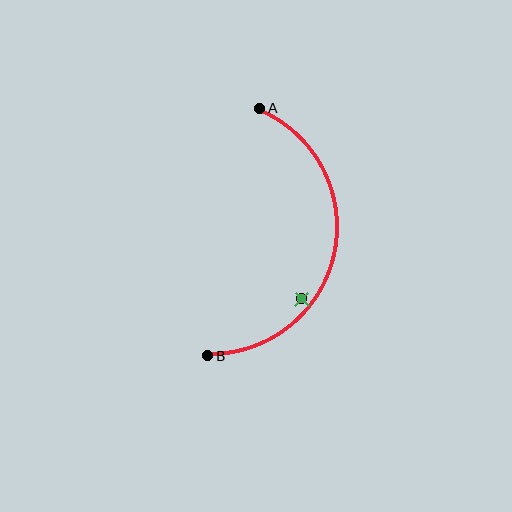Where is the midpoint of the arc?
The arc midpoint is the point on the curve farthest from the straight line joining A and B. It sits to the right of that line.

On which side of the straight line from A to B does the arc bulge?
The arc bulges to the right of the straight line connecting A and B.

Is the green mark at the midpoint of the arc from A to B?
No — the green mark does not lie on the arc at all. It sits slightly inside the curve.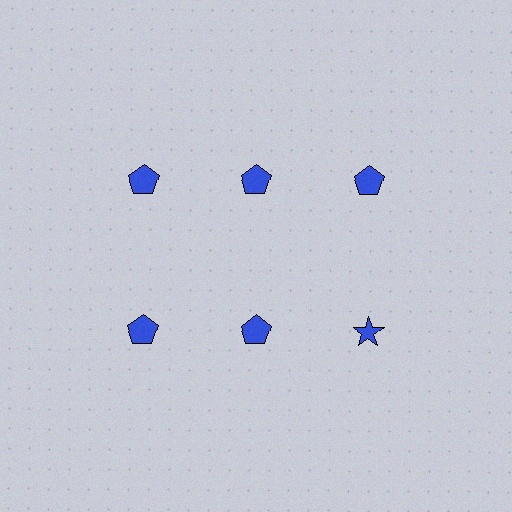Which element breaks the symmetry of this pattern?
The blue star in the second row, center column breaks the symmetry. All other shapes are blue pentagons.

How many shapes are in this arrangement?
There are 6 shapes arranged in a grid pattern.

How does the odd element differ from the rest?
It has a different shape: star instead of pentagon.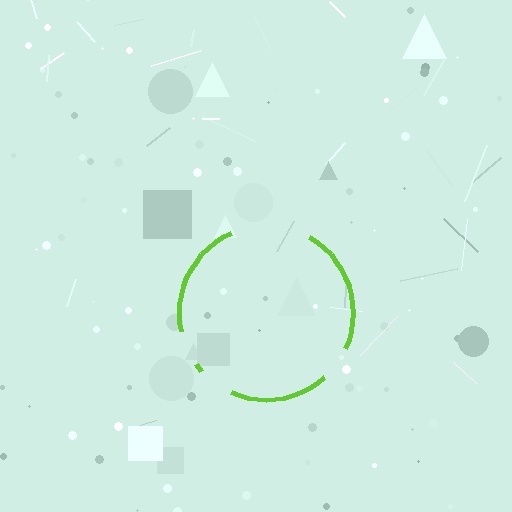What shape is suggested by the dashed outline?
The dashed outline suggests a circle.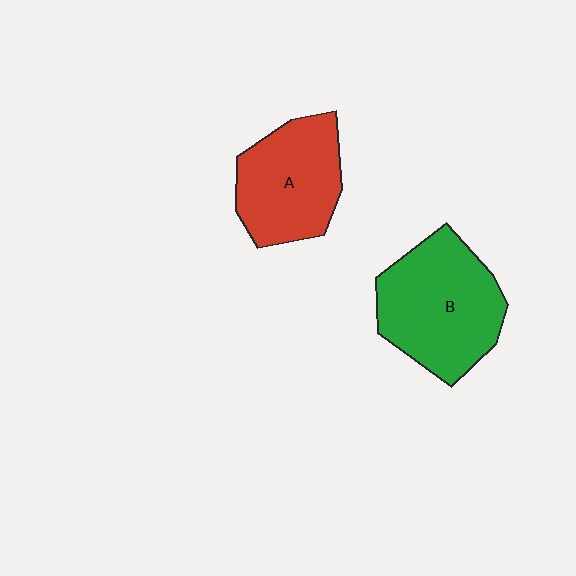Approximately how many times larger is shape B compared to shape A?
Approximately 1.2 times.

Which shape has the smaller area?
Shape A (red).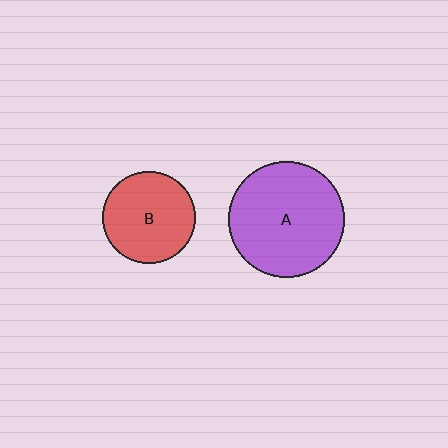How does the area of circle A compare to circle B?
Approximately 1.6 times.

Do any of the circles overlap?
No, none of the circles overlap.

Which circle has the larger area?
Circle A (purple).